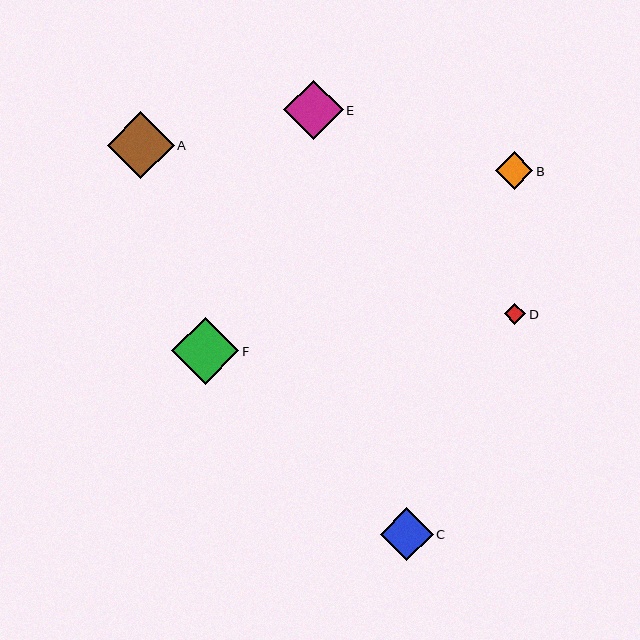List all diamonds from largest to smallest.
From largest to smallest: F, A, E, C, B, D.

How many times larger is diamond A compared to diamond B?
Diamond A is approximately 1.8 times the size of diamond B.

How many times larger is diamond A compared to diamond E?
Diamond A is approximately 1.1 times the size of diamond E.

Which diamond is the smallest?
Diamond D is the smallest with a size of approximately 22 pixels.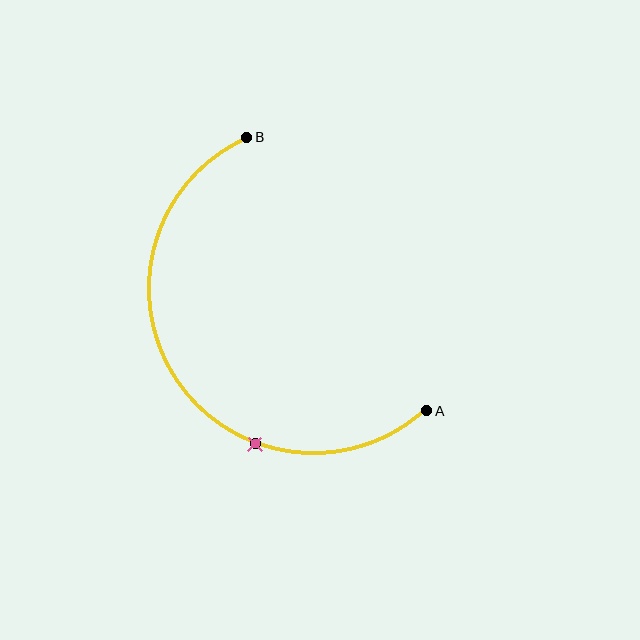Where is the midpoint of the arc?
The arc midpoint is the point on the curve farthest from the straight line joining A and B. It sits to the left of that line.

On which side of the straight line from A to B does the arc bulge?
The arc bulges to the left of the straight line connecting A and B.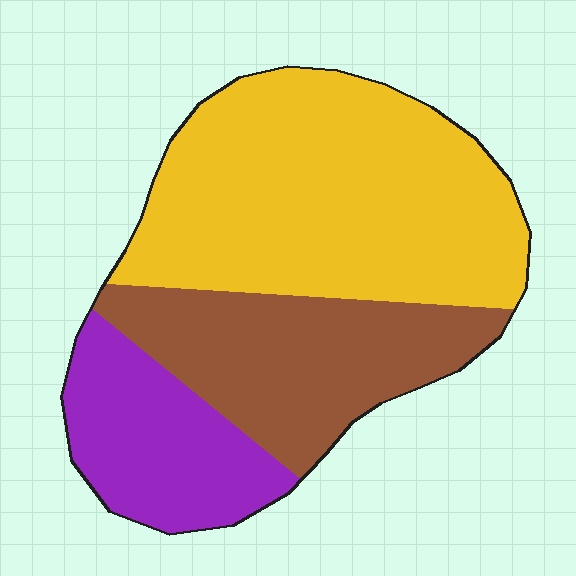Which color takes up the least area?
Purple, at roughly 20%.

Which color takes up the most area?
Yellow, at roughly 50%.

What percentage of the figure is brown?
Brown covers roughly 30% of the figure.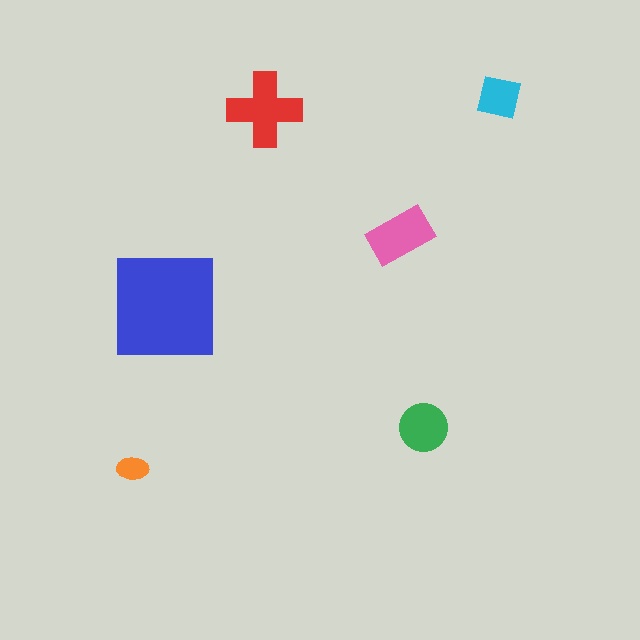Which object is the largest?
The blue square.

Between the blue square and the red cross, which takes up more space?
The blue square.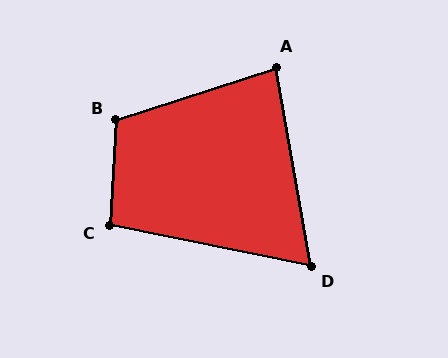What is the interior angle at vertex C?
Approximately 98 degrees (obtuse).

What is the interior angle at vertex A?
Approximately 82 degrees (acute).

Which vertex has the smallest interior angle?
D, at approximately 69 degrees.